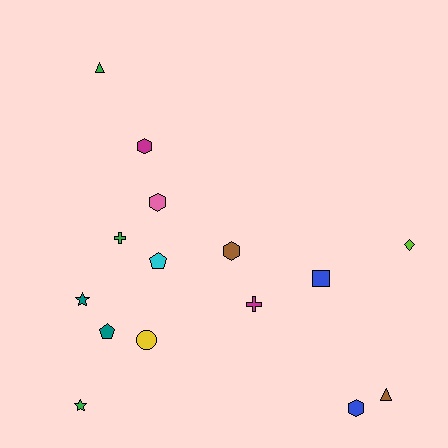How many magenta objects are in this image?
There are 2 magenta objects.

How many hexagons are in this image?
There are 4 hexagons.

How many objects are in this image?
There are 15 objects.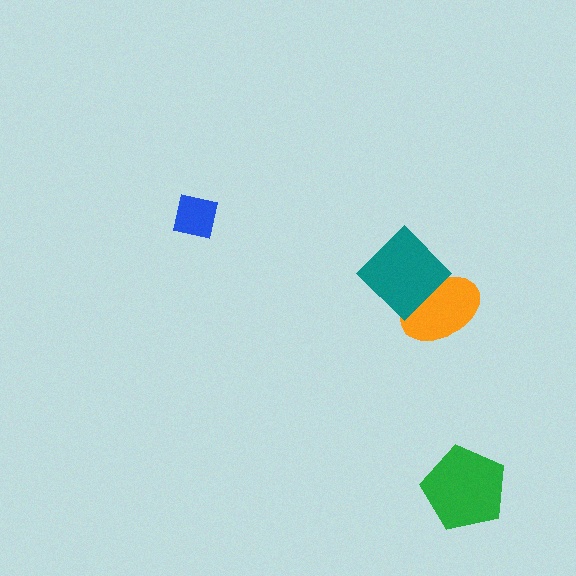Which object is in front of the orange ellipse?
The teal diamond is in front of the orange ellipse.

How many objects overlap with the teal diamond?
1 object overlaps with the teal diamond.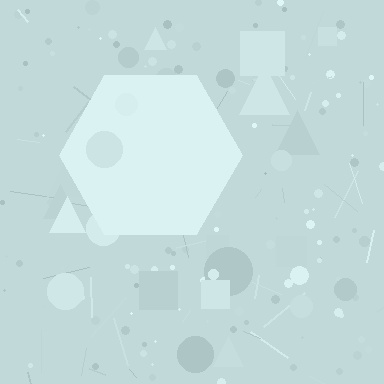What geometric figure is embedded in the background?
A hexagon is embedded in the background.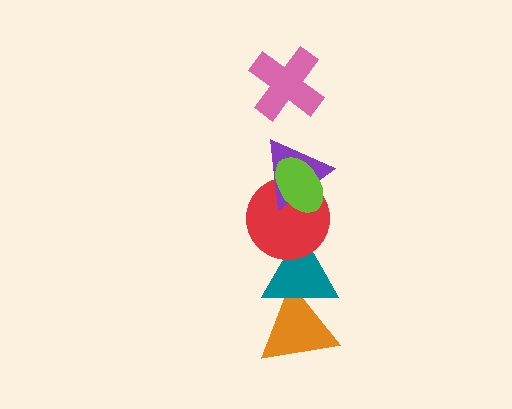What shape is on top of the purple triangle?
The lime ellipse is on top of the purple triangle.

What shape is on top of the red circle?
The purple triangle is on top of the red circle.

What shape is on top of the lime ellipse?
The pink cross is on top of the lime ellipse.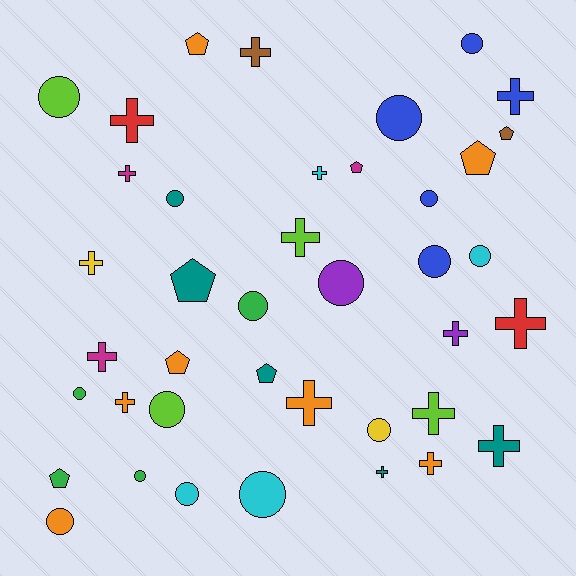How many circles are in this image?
There are 16 circles.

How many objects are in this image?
There are 40 objects.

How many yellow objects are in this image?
There are 2 yellow objects.